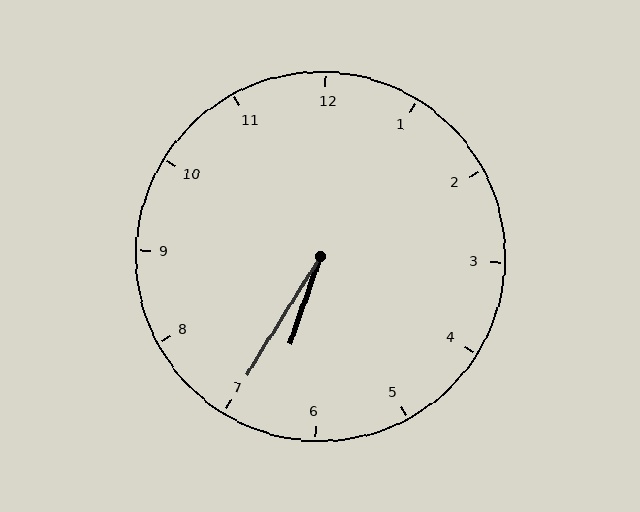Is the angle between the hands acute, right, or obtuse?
It is acute.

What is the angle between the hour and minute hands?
Approximately 12 degrees.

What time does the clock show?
6:35.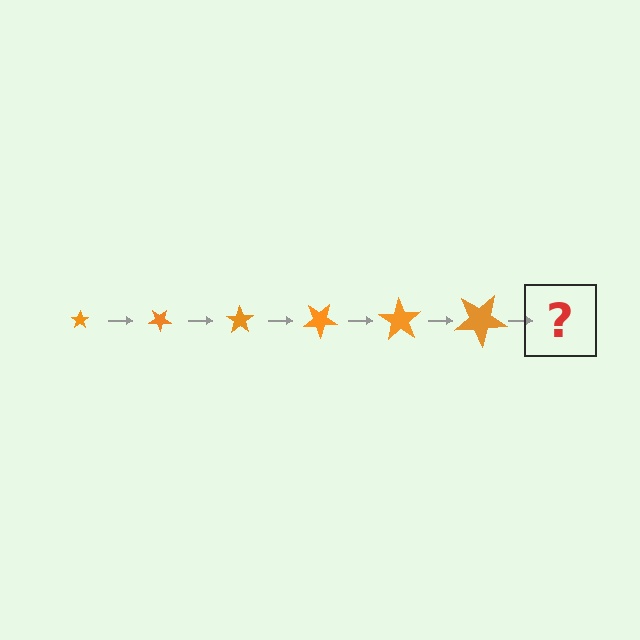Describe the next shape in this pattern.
It should be a star, larger than the previous one and rotated 210 degrees from the start.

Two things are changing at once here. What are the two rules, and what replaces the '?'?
The two rules are that the star grows larger each step and it rotates 35 degrees each step. The '?' should be a star, larger than the previous one and rotated 210 degrees from the start.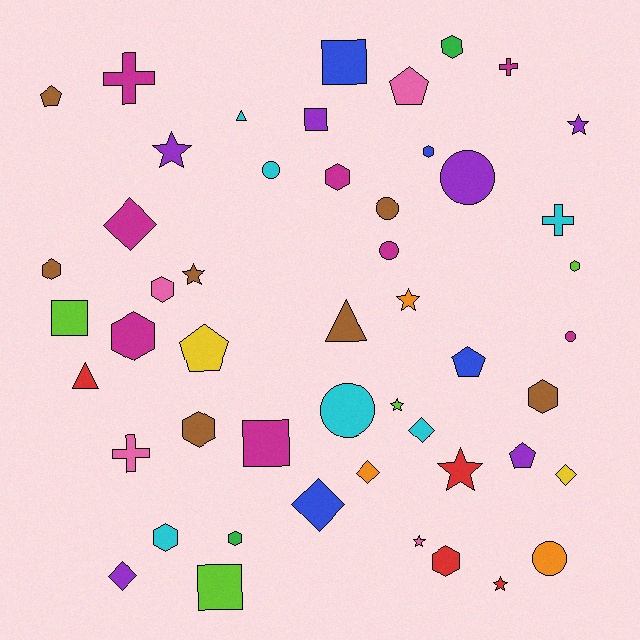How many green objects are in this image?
There are 2 green objects.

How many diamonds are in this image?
There are 6 diamonds.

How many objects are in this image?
There are 50 objects.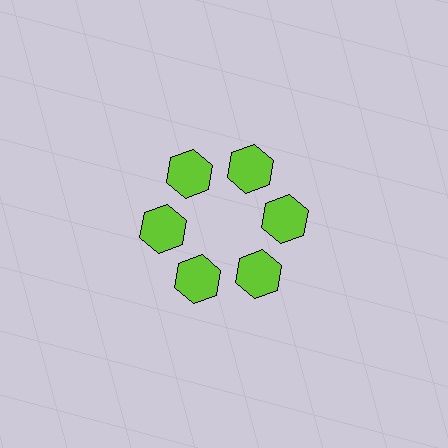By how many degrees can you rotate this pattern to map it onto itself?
The pattern maps onto itself every 60 degrees of rotation.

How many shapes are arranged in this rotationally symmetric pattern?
There are 6 shapes, arranged in 6 groups of 1.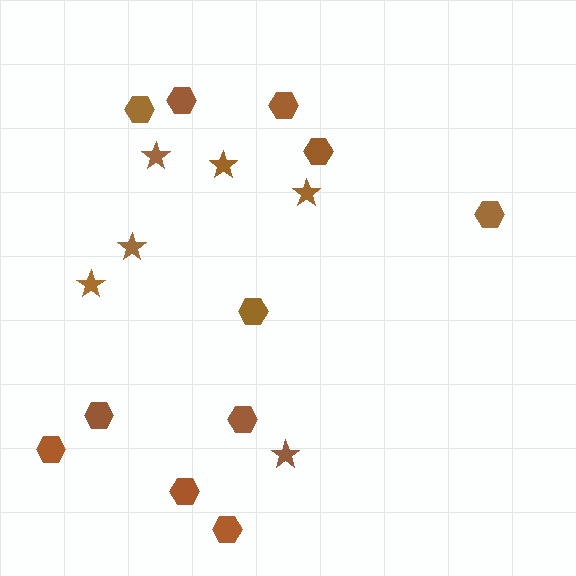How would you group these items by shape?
There are 2 groups: one group of hexagons (11) and one group of stars (6).